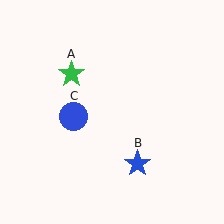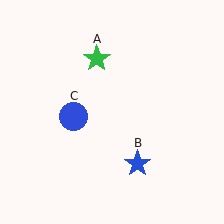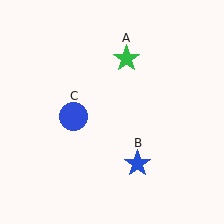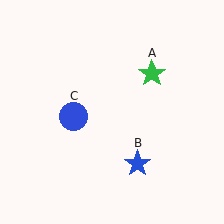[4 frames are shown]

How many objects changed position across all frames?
1 object changed position: green star (object A).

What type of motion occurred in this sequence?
The green star (object A) rotated clockwise around the center of the scene.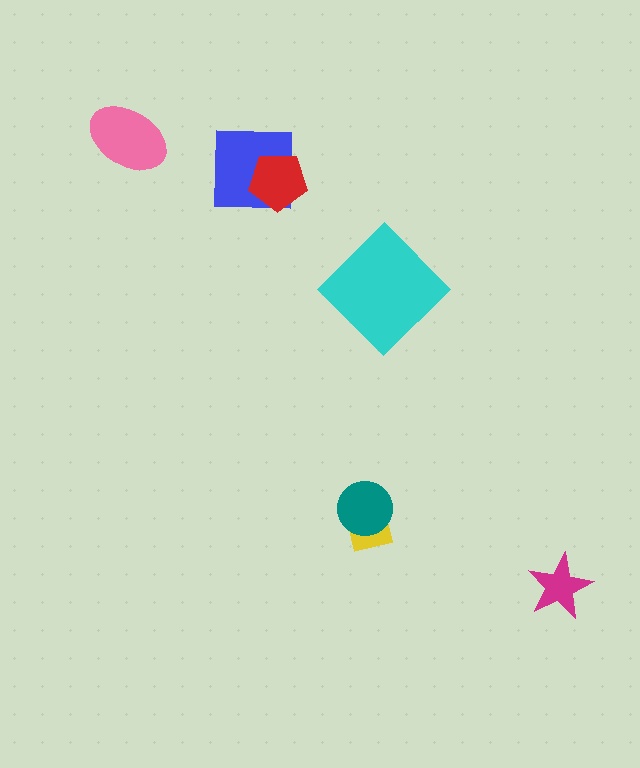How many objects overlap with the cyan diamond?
0 objects overlap with the cyan diamond.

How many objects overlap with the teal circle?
1 object overlaps with the teal circle.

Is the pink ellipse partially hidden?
No, no other shape covers it.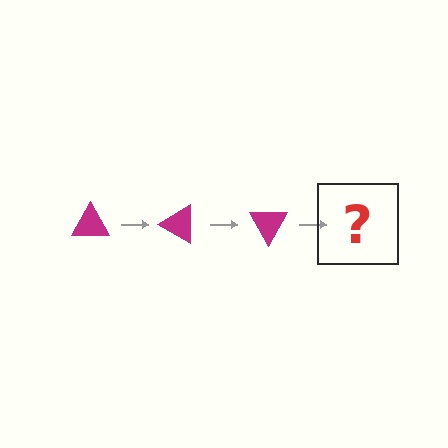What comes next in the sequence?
The next element should be a magenta triangle rotated 90 degrees.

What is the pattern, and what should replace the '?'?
The pattern is that the triangle rotates 30 degrees each step. The '?' should be a magenta triangle rotated 90 degrees.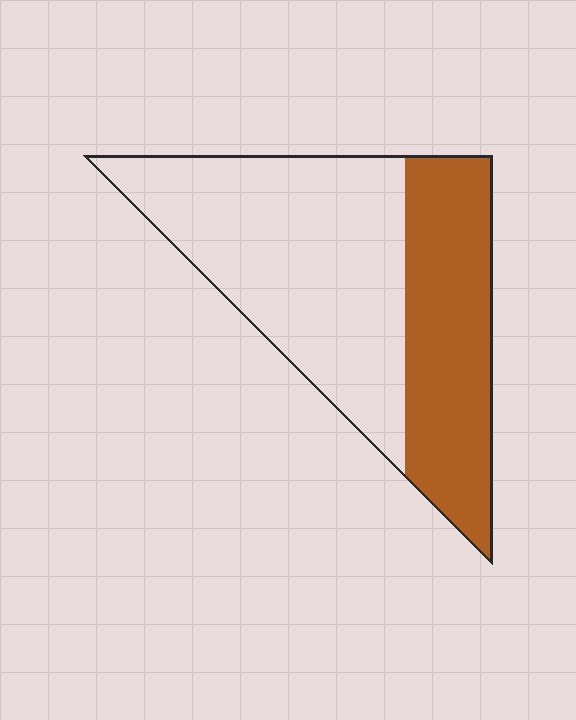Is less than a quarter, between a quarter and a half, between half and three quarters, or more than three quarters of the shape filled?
Between a quarter and a half.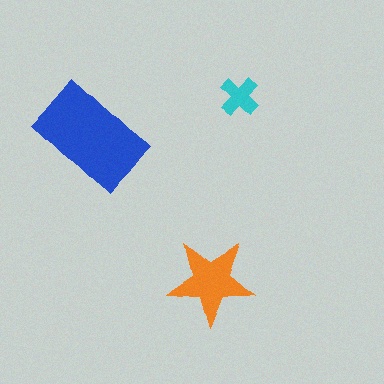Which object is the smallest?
The cyan cross.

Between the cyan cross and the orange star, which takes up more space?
The orange star.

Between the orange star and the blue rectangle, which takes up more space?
The blue rectangle.